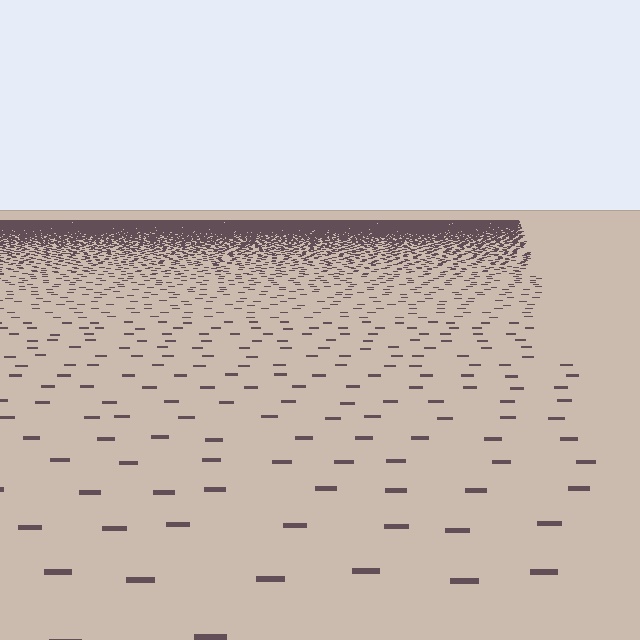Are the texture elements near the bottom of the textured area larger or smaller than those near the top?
Larger. Near the bottom, elements are closer to the viewer and appear at a bigger on-screen size.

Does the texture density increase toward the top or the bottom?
Density increases toward the top.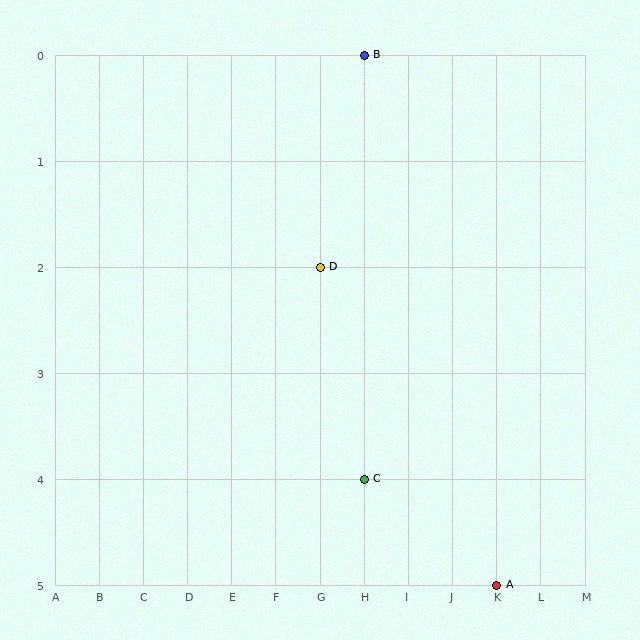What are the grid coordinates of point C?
Point C is at grid coordinates (H, 4).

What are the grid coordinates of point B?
Point B is at grid coordinates (H, 0).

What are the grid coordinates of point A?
Point A is at grid coordinates (K, 5).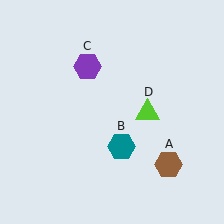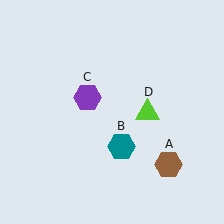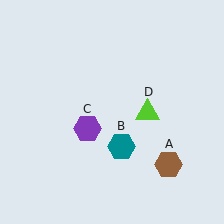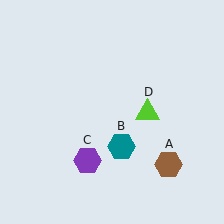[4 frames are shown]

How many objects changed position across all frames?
1 object changed position: purple hexagon (object C).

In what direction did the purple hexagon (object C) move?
The purple hexagon (object C) moved down.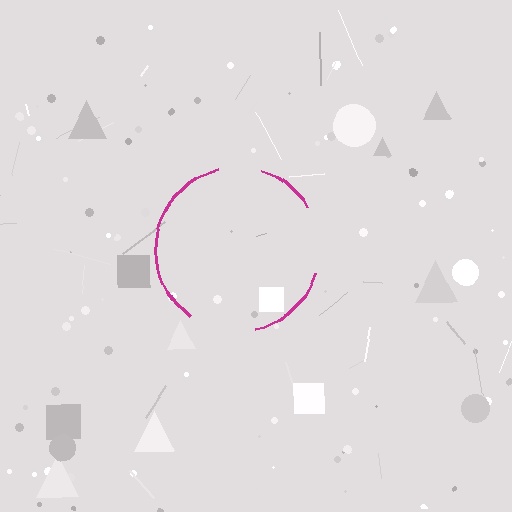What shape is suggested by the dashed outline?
The dashed outline suggests a circle.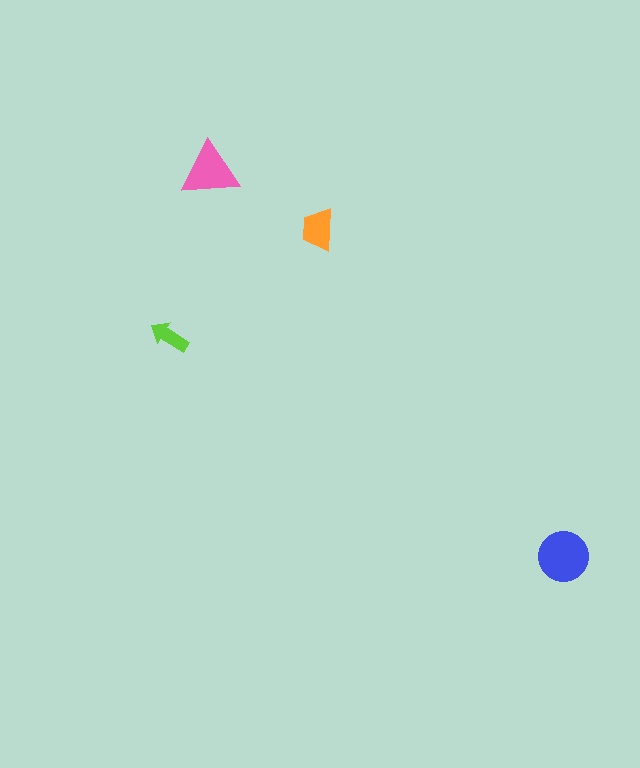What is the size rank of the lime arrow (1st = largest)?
4th.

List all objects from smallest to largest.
The lime arrow, the orange trapezoid, the pink triangle, the blue circle.